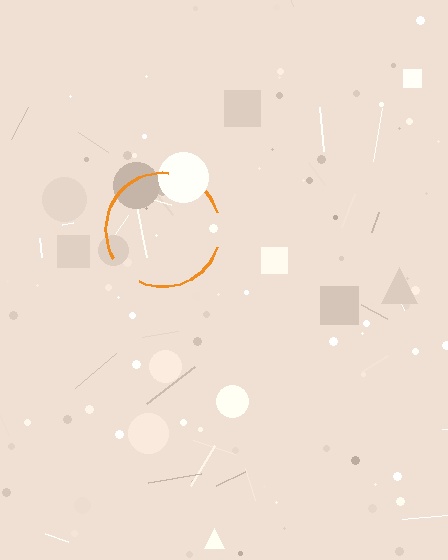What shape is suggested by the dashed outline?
The dashed outline suggests a circle.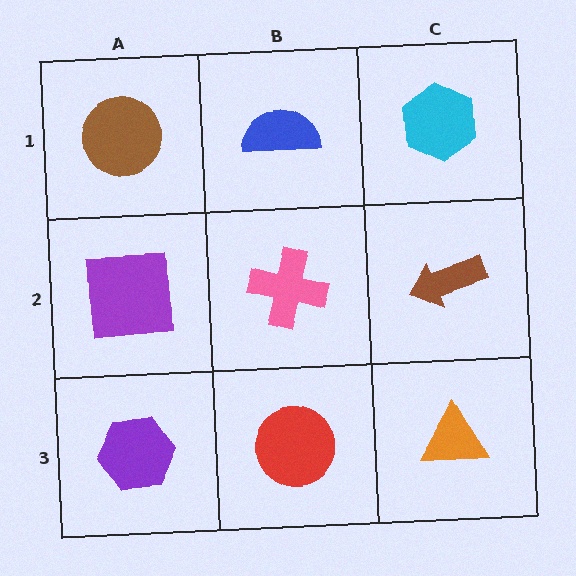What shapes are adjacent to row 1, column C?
A brown arrow (row 2, column C), a blue semicircle (row 1, column B).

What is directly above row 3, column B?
A pink cross.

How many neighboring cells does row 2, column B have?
4.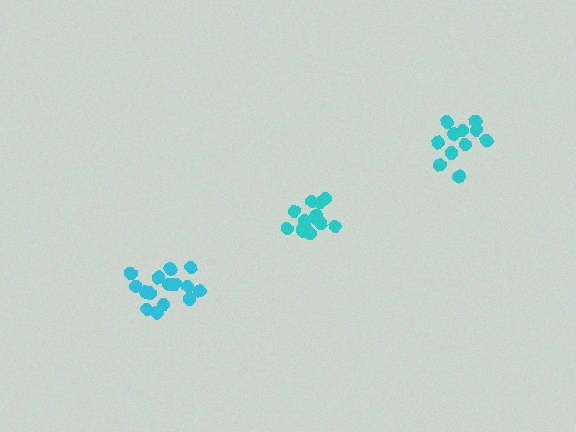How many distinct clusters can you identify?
There are 3 distinct clusters.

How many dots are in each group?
Group 1: 15 dots, Group 2: 11 dots, Group 3: 14 dots (40 total).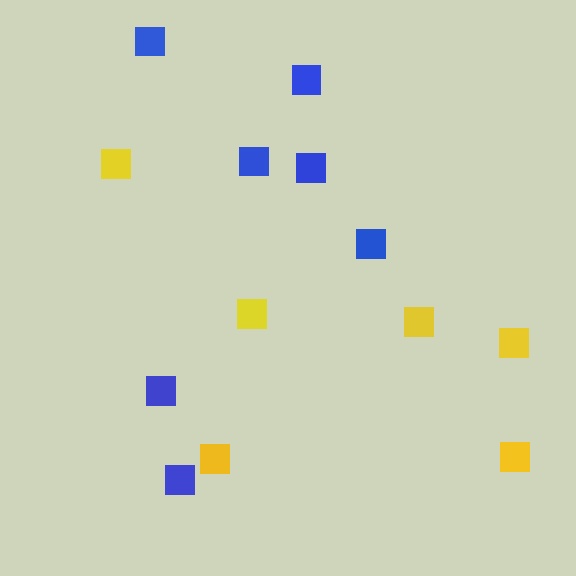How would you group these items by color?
There are 2 groups: one group of blue squares (7) and one group of yellow squares (6).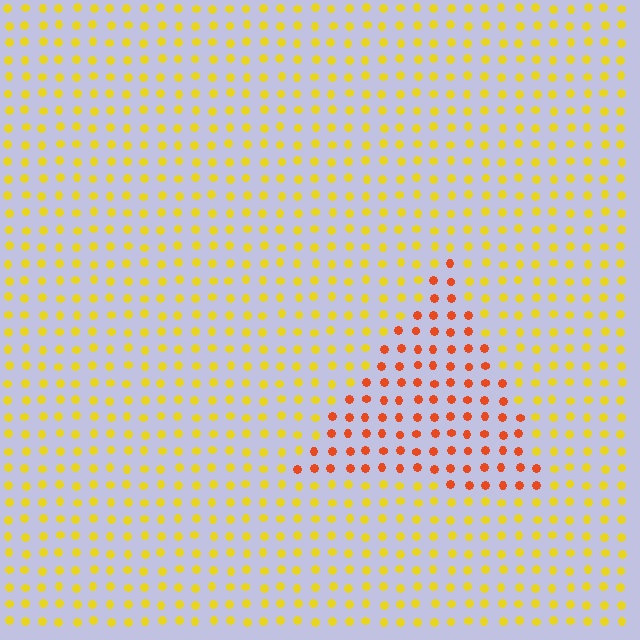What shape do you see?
I see a triangle.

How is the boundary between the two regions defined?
The boundary is defined purely by a slight shift in hue (about 42 degrees). Spacing, size, and orientation are identical on both sides.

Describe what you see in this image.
The image is filled with small yellow elements in a uniform arrangement. A triangle-shaped region is visible where the elements are tinted to a slightly different hue, forming a subtle color boundary.